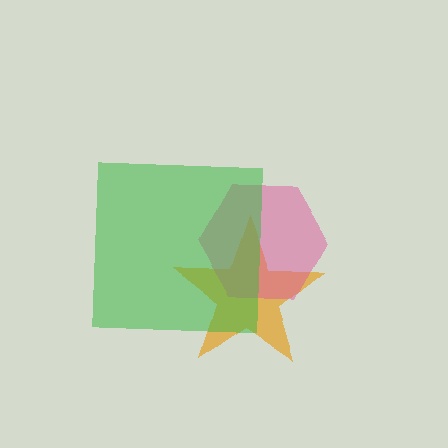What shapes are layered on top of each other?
The layered shapes are: an orange star, a pink hexagon, a green square.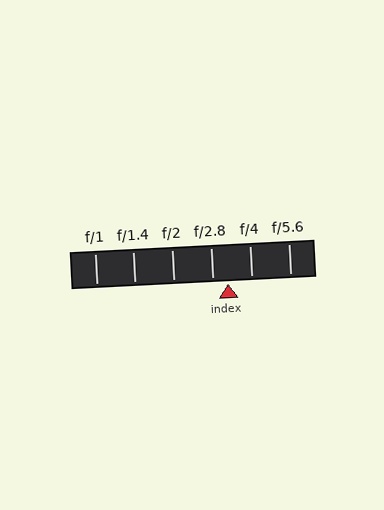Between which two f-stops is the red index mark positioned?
The index mark is between f/2.8 and f/4.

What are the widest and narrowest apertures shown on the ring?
The widest aperture shown is f/1 and the narrowest is f/5.6.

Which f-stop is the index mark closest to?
The index mark is closest to f/2.8.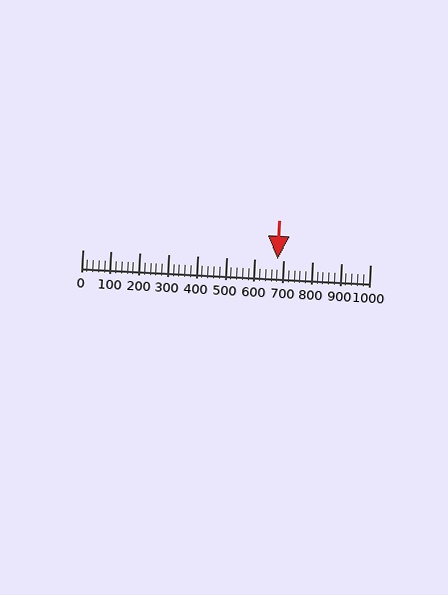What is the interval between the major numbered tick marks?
The major tick marks are spaced 100 units apart.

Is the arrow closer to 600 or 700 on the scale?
The arrow is closer to 700.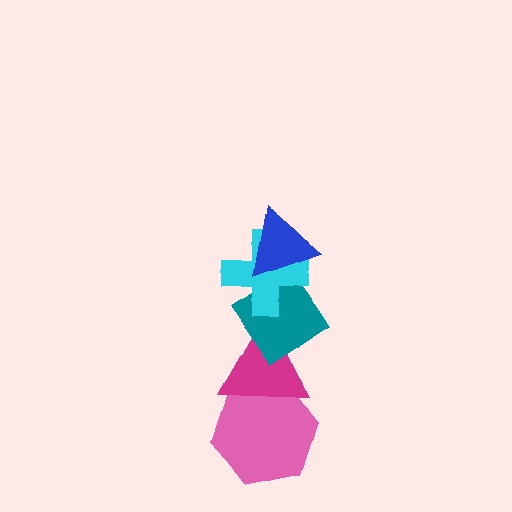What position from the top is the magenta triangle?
The magenta triangle is 4th from the top.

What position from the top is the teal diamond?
The teal diamond is 3rd from the top.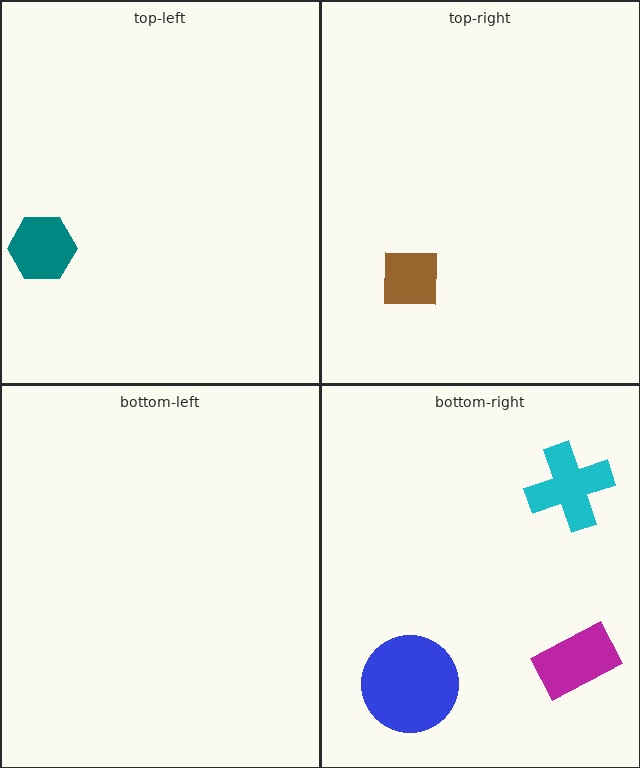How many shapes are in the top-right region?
1.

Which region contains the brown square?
The top-right region.